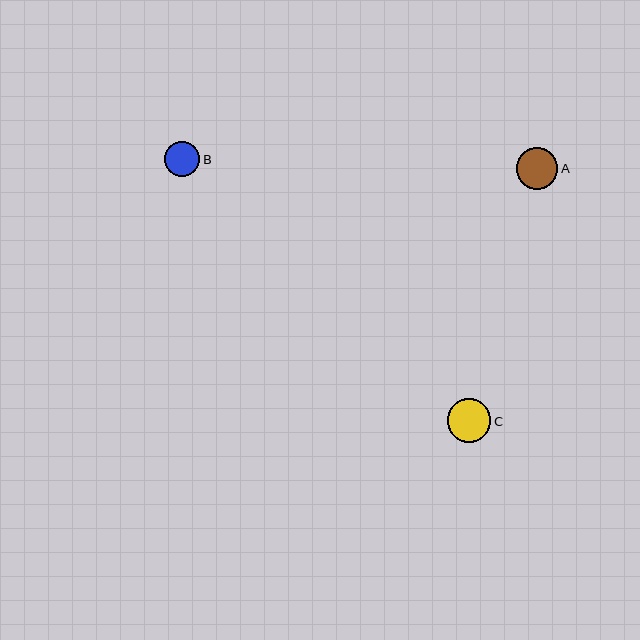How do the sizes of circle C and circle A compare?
Circle C and circle A are approximately the same size.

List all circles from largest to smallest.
From largest to smallest: C, A, B.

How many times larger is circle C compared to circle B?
Circle C is approximately 1.2 times the size of circle B.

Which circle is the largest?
Circle C is the largest with a size of approximately 43 pixels.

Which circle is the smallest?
Circle B is the smallest with a size of approximately 35 pixels.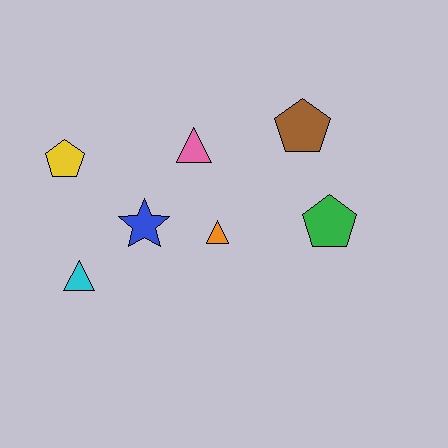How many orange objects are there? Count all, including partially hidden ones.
There is 1 orange object.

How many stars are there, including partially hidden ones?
There is 1 star.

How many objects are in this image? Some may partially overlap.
There are 7 objects.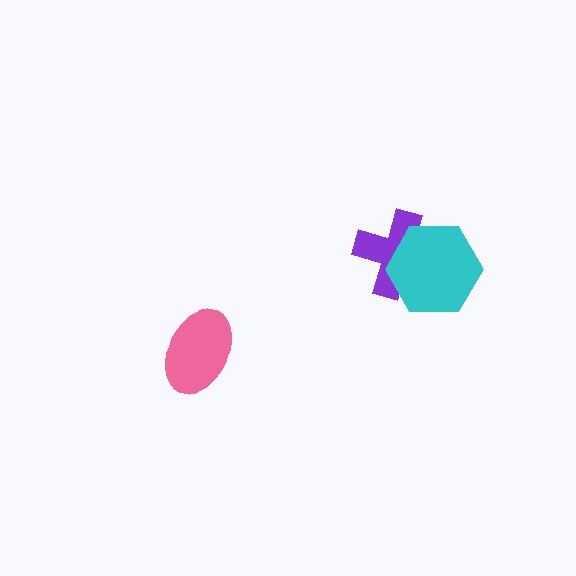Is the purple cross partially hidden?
Yes, it is partially covered by another shape.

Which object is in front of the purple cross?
The cyan hexagon is in front of the purple cross.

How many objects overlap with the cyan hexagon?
1 object overlaps with the cyan hexagon.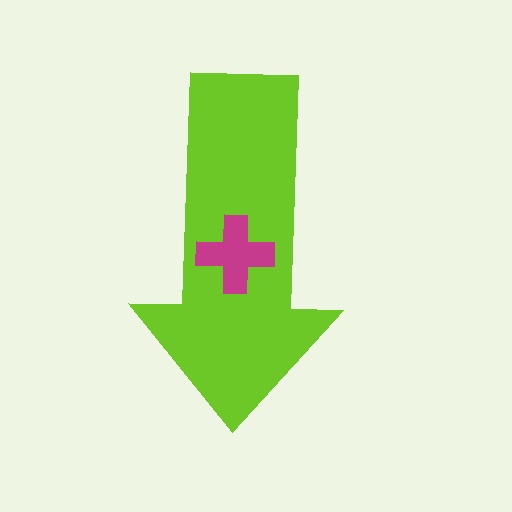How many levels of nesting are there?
2.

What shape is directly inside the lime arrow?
The magenta cross.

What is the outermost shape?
The lime arrow.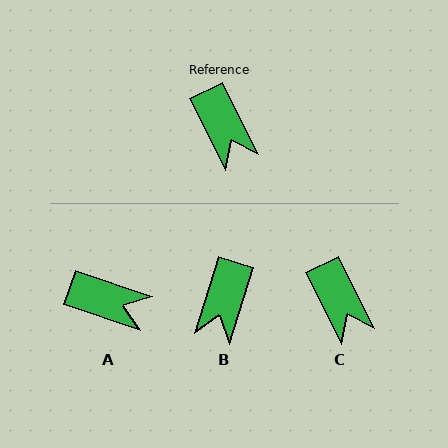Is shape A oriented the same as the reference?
No, it is off by about 45 degrees.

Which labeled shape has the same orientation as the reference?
C.